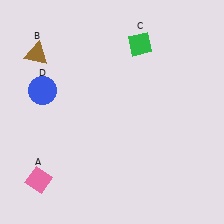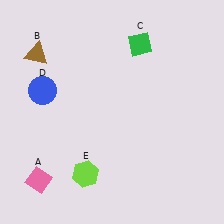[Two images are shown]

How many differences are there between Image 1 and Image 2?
There is 1 difference between the two images.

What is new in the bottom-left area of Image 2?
A lime hexagon (E) was added in the bottom-left area of Image 2.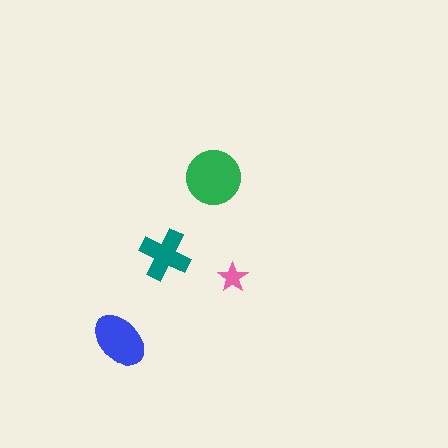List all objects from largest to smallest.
The green circle, the blue ellipse, the teal cross, the pink star.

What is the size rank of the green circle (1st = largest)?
1st.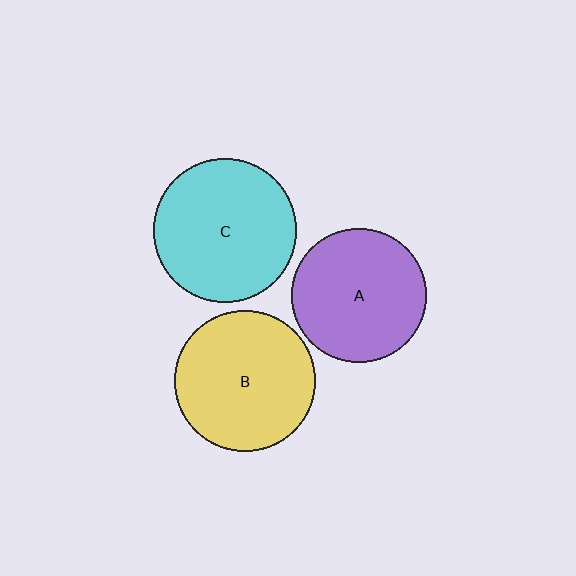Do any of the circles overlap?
No, none of the circles overlap.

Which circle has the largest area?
Circle C (cyan).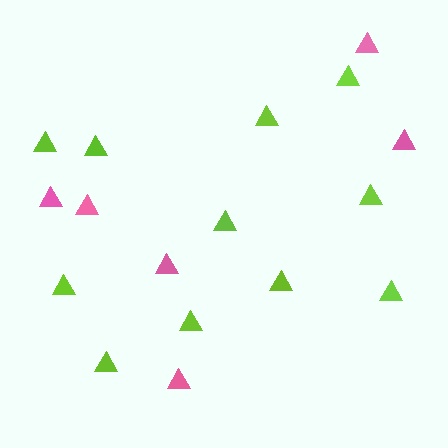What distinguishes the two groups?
There are 2 groups: one group of lime triangles (11) and one group of pink triangles (6).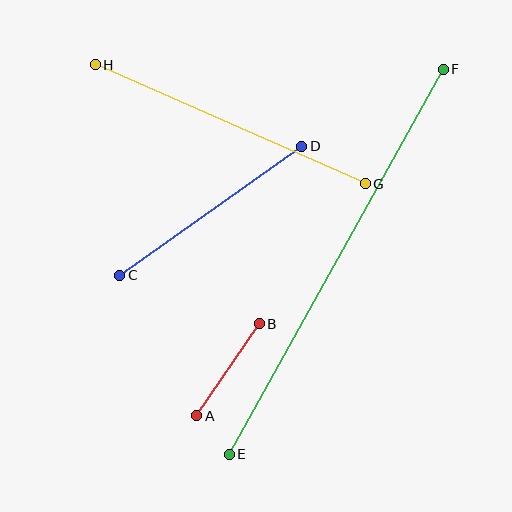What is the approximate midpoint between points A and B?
The midpoint is at approximately (228, 370) pixels.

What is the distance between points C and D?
The distance is approximately 223 pixels.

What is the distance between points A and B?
The distance is approximately 111 pixels.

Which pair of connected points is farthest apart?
Points E and F are farthest apart.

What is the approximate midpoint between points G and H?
The midpoint is at approximately (230, 124) pixels.